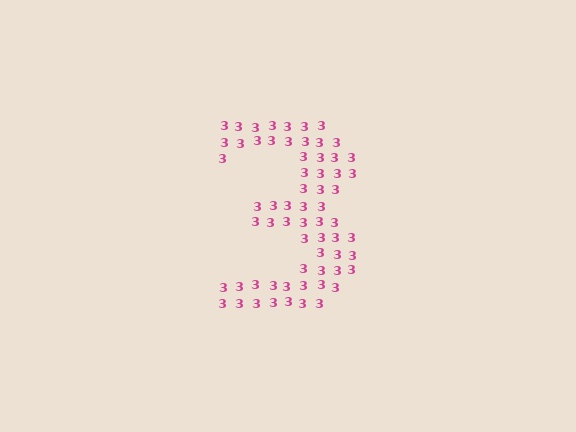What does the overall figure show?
The overall figure shows the digit 3.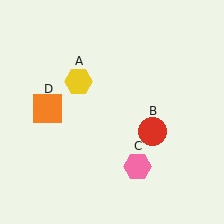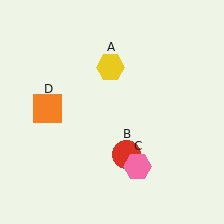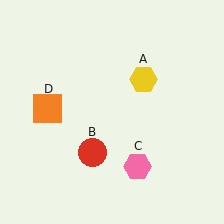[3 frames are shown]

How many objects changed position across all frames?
2 objects changed position: yellow hexagon (object A), red circle (object B).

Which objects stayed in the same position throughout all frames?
Pink hexagon (object C) and orange square (object D) remained stationary.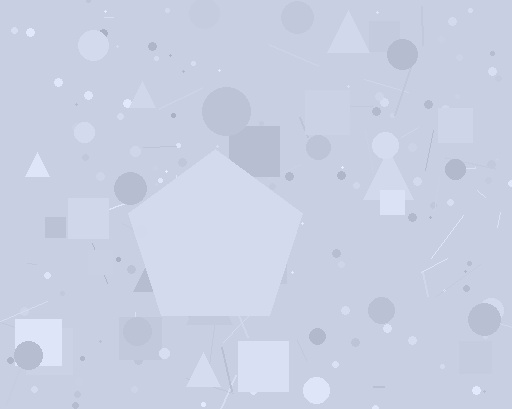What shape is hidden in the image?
A pentagon is hidden in the image.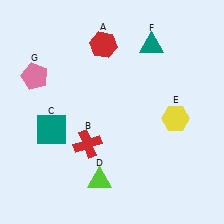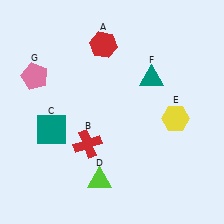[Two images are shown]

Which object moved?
The teal triangle (F) moved down.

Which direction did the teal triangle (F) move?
The teal triangle (F) moved down.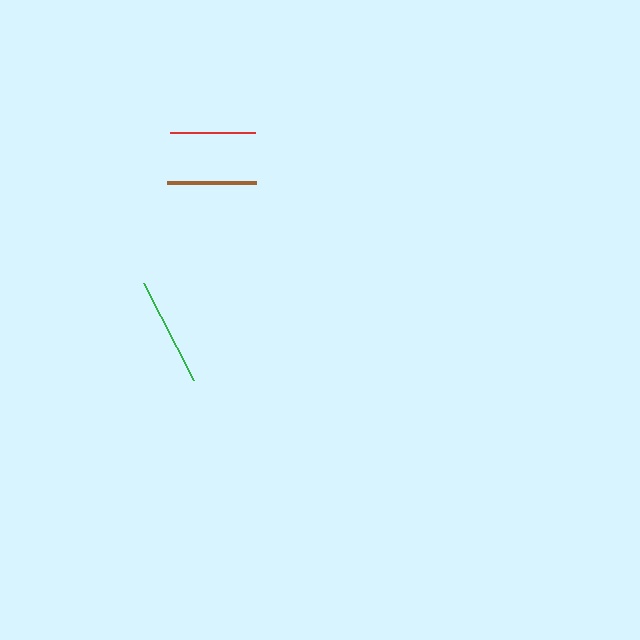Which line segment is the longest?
The green line is the longest at approximately 109 pixels.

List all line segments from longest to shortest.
From longest to shortest: green, brown, red.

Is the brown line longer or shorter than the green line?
The green line is longer than the brown line.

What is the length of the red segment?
The red segment is approximately 85 pixels long.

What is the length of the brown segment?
The brown segment is approximately 89 pixels long.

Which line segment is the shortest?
The red line is the shortest at approximately 85 pixels.